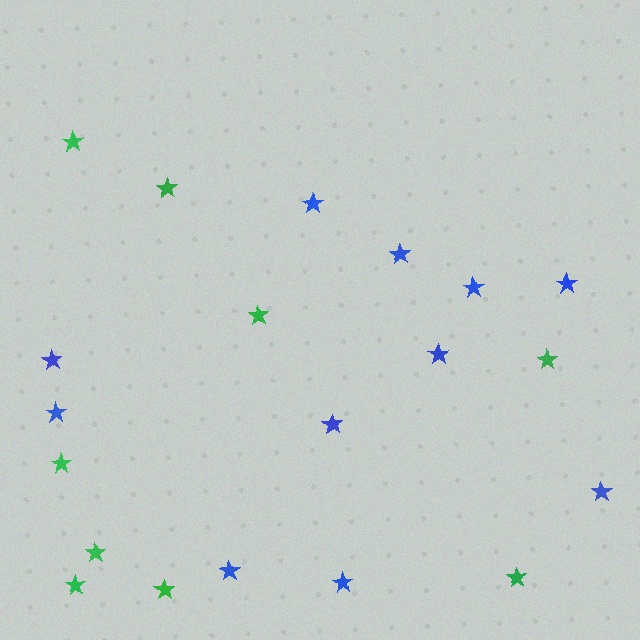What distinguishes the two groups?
There are 2 groups: one group of blue stars (11) and one group of green stars (9).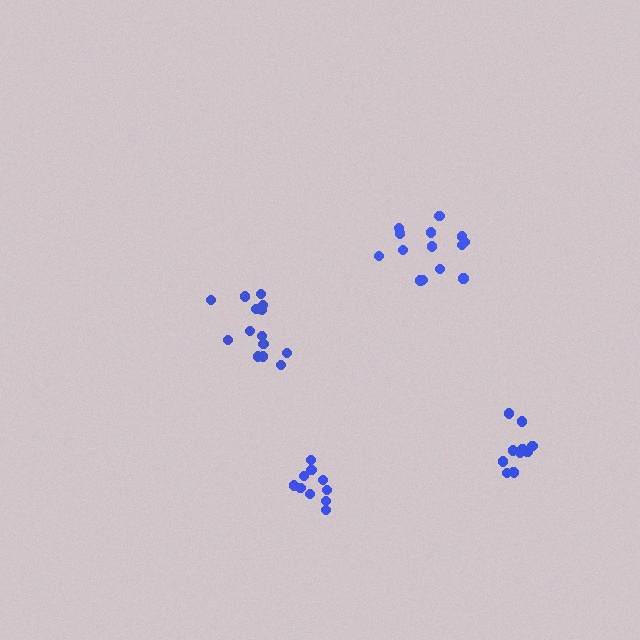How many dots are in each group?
Group 1: 10 dots, Group 2: 11 dots, Group 3: 14 dots, Group 4: 14 dots (49 total).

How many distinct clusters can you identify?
There are 4 distinct clusters.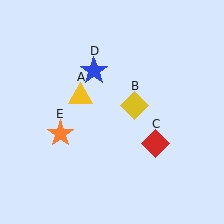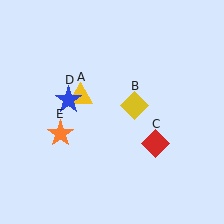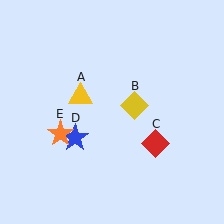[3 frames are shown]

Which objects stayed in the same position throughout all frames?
Yellow triangle (object A) and yellow diamond (object B) and red diamond (object C) and orange star (object E) remained stationary.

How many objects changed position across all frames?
1 object changed position: blue star (object D).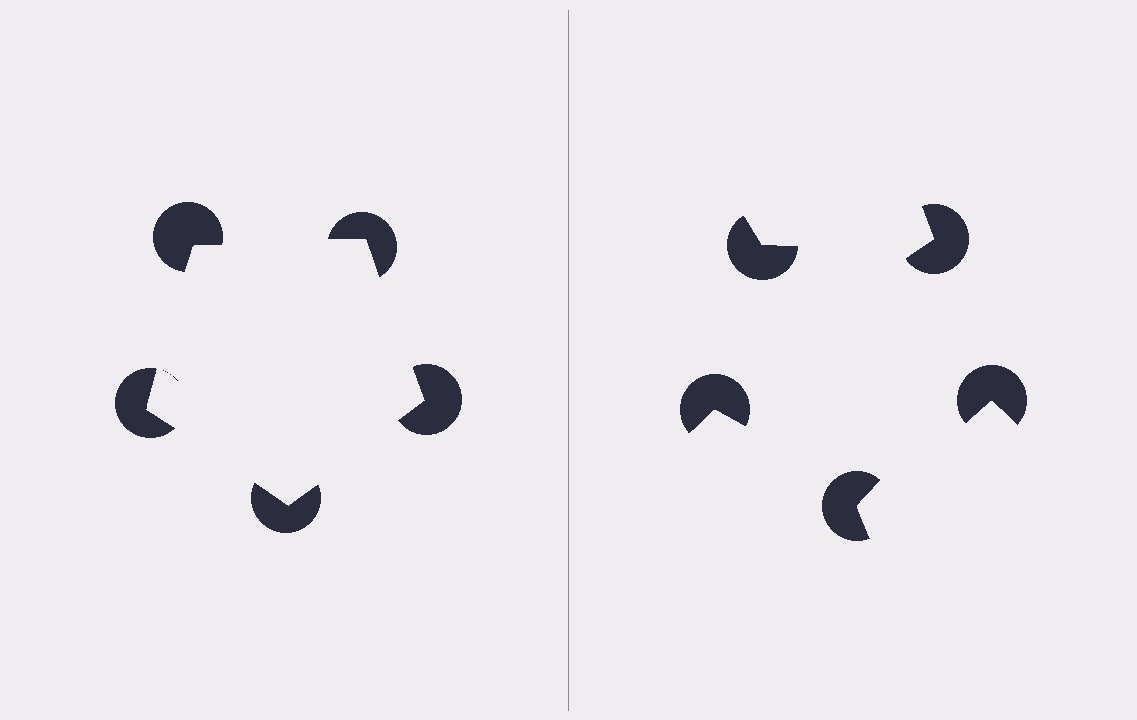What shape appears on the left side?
An illusory pentagon.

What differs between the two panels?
The pac-man discs are positioned identically on both sides; only the wedge orientations differ. On the left they align to a pentagon; on the right they are misaligned.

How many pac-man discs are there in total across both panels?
10 — 5 on each side.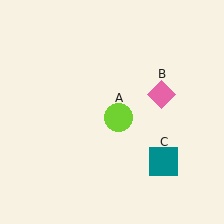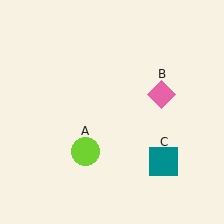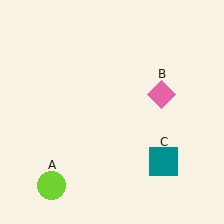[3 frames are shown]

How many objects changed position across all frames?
1 object changed position: lime circle (object A).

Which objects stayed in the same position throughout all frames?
Pink diamond (object B) and teal square (object C) remained stationary.